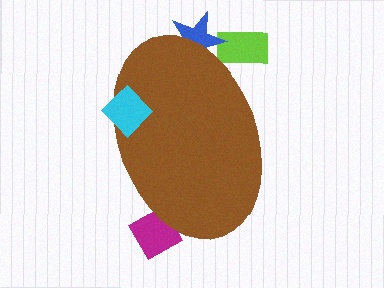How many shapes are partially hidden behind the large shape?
3 shapes are partially hidden.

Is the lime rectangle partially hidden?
Yes, the lime rectangle is partially hidden behind the brown ellipse.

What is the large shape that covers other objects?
A brown ellipse.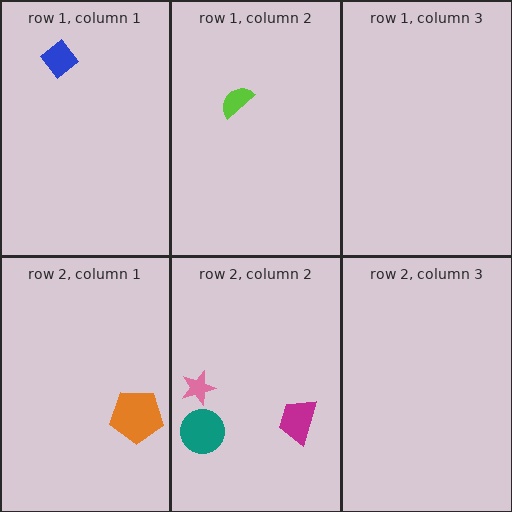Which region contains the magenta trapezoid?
The row 2, column 2 region.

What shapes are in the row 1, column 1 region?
The blue diamond.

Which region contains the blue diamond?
The row 1, column 1 region.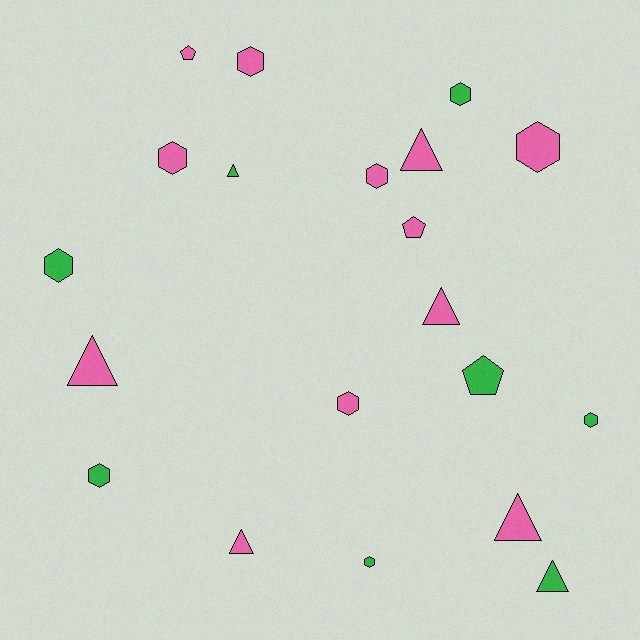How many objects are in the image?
There are 20 objects.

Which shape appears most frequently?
Hexagon, with 10 objects.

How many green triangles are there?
There are 2 green triangles.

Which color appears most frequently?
Pink, with 12 objects.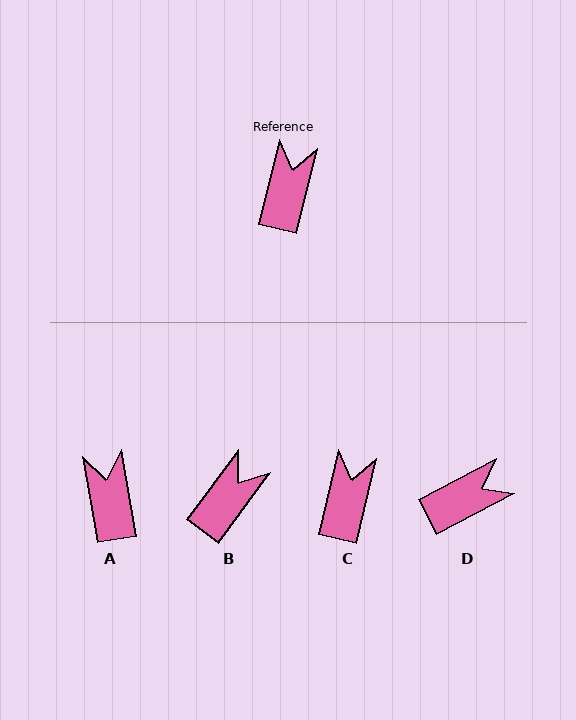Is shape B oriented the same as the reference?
No, it is off by about 23 degrees.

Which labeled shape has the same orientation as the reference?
C.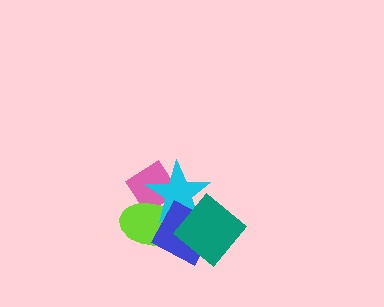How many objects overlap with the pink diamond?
2 objects overlap with the pink diamond.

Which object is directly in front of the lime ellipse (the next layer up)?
The cyan star is directly in front of the lime ellipse.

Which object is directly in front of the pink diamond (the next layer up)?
The lime ellipse is directly in front of the pink diamond.